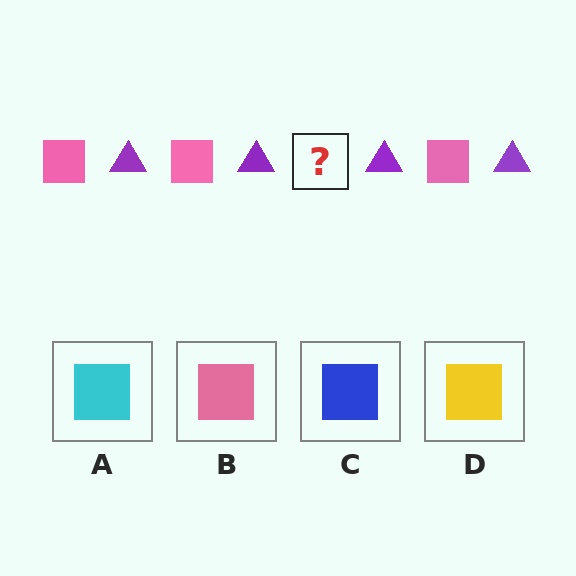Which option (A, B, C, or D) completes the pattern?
B.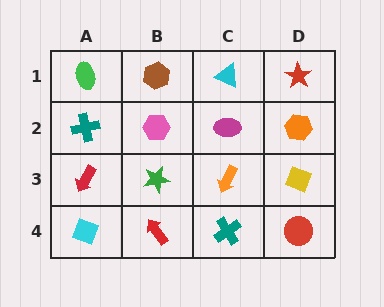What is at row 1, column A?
A green ellipse.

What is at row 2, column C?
A magenta ellipse.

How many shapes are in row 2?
4 shapes.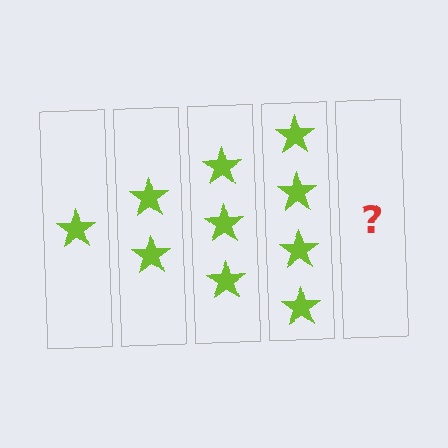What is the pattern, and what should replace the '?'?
The pattern is that each step adds one more star. The '?' should be 5 stars.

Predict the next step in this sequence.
The next step is 5 stars.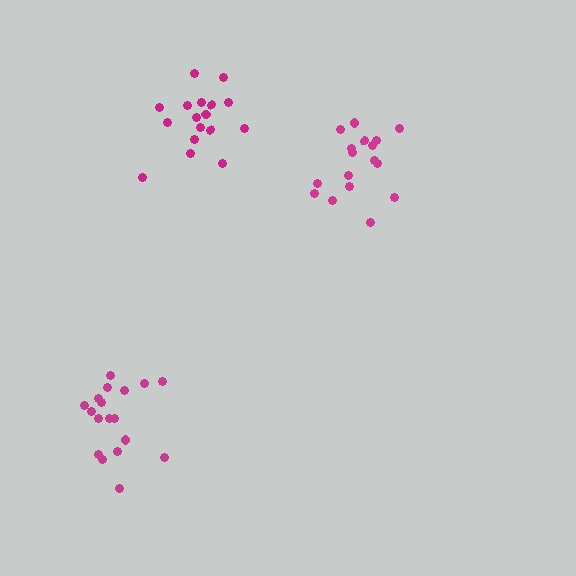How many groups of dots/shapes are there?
There are 3 groups.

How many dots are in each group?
Group 1: 17 dots, Group 2: 17 dots, Group 3: 18 dots (52 total).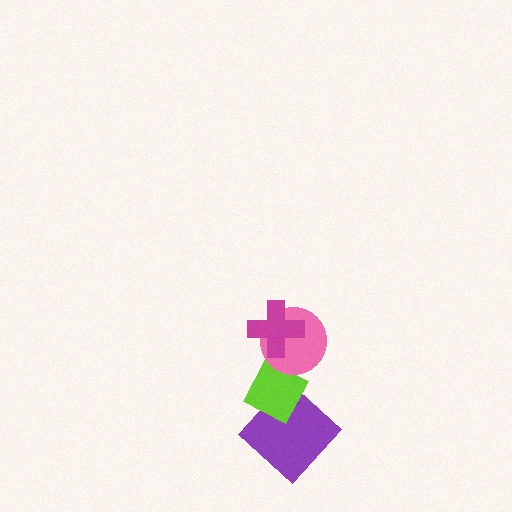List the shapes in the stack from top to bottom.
From top to bottom: the magenta cross, the pink circle, the lime diamond, the purple diamond.